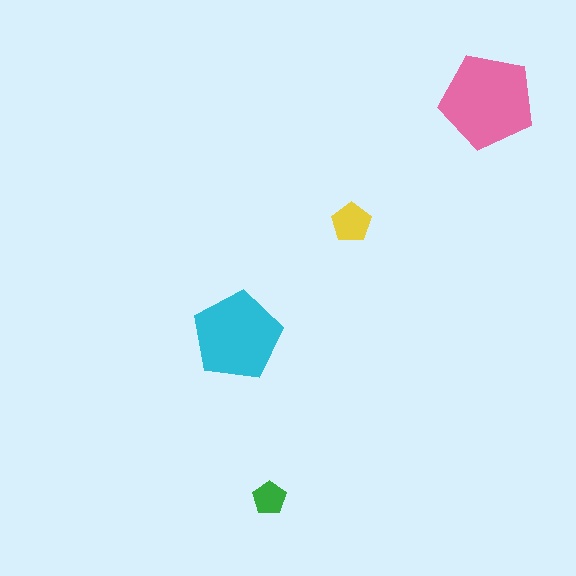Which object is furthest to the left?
The cyan pentagon is leftmost.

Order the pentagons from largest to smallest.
the pink one, the cyan one, the yellow one, the green one.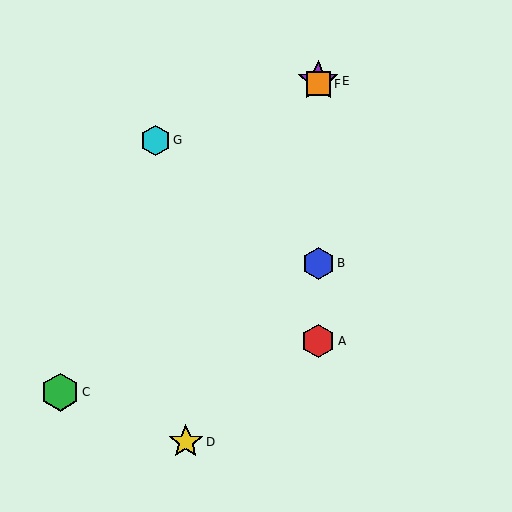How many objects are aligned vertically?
4 objects (A, B, E, F) are aligned vertically.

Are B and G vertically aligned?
No, B is at x≈318 and G is at x≈155.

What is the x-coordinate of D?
Object D is at x≈186.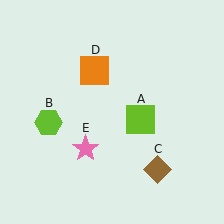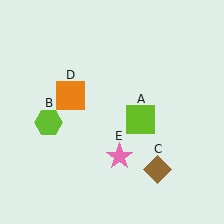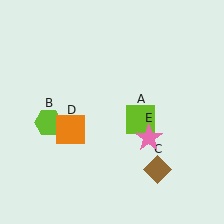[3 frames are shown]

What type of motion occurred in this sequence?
The orange square (object D), pink star (object E) rotated counterclockwise around the center of the scene.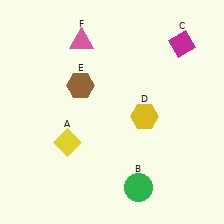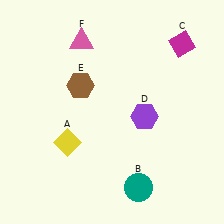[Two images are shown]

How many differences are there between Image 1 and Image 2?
There are 2 differences between the two images.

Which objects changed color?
B changed from green to teal. D changed from yellow to purple.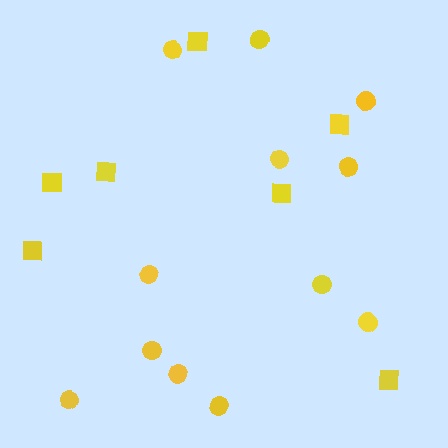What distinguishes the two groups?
There are 2 groups: one group of squares (7) and one group of circles (12).